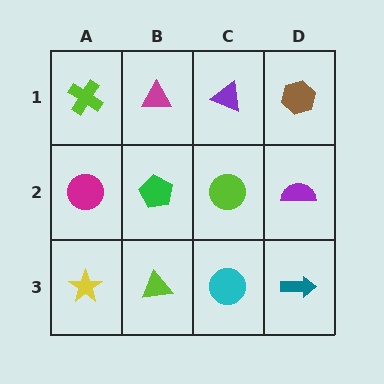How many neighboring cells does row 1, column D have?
2.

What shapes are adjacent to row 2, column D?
A brown hexagon (row 1, column D), a teal arrow (row 3, column D), a lime circle (row 2, column C).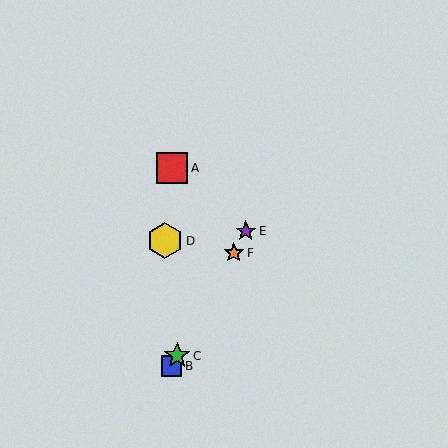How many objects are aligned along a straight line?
4 objects (B, C, E, F) are aligned along a straight line.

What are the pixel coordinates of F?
Object F is at (234, 253).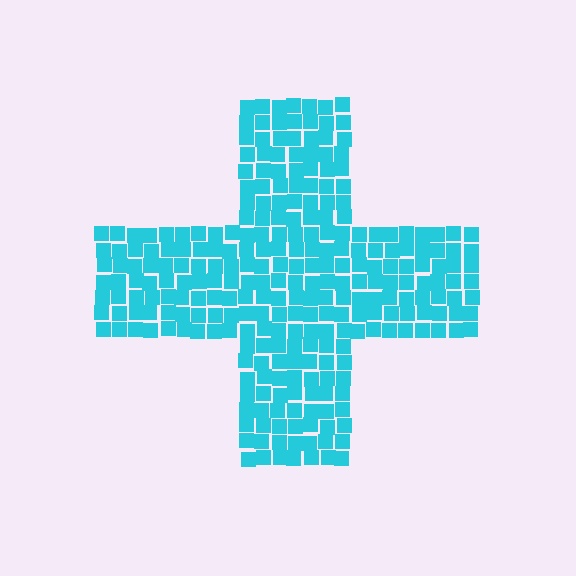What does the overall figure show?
The overall figure shows a cross.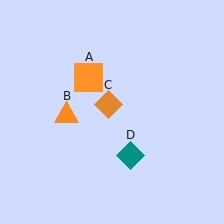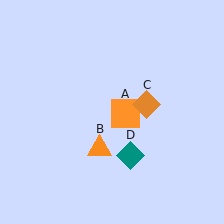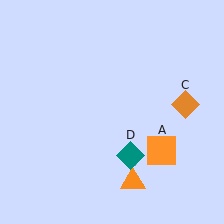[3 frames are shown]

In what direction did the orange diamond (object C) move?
The orange diamond (object C) moved right.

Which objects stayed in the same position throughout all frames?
Teal diamond (object D) remained stationary.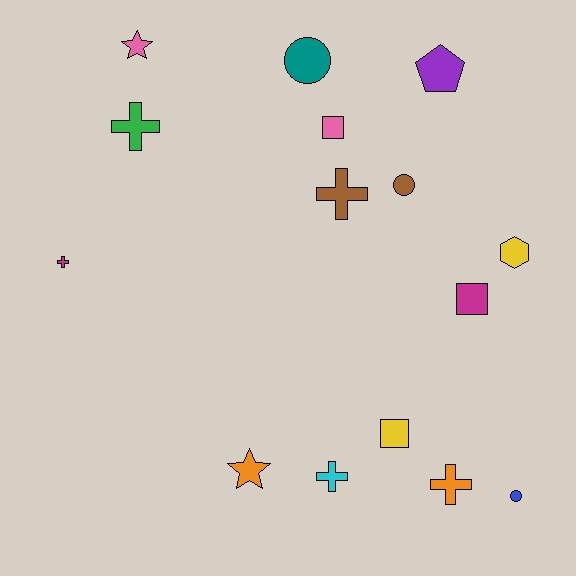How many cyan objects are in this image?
There is 1 cyan object.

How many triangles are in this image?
There are no triangles.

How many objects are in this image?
There are 15 objects.